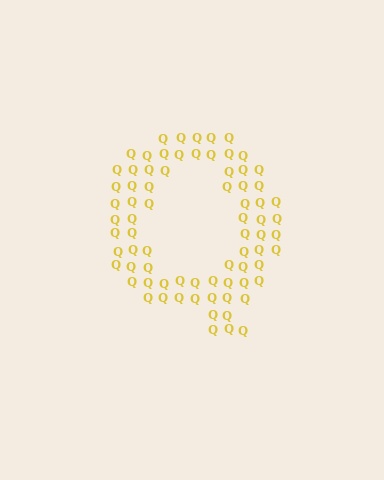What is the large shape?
The large shape is the letter Q.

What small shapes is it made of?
It is made of small letter Q's.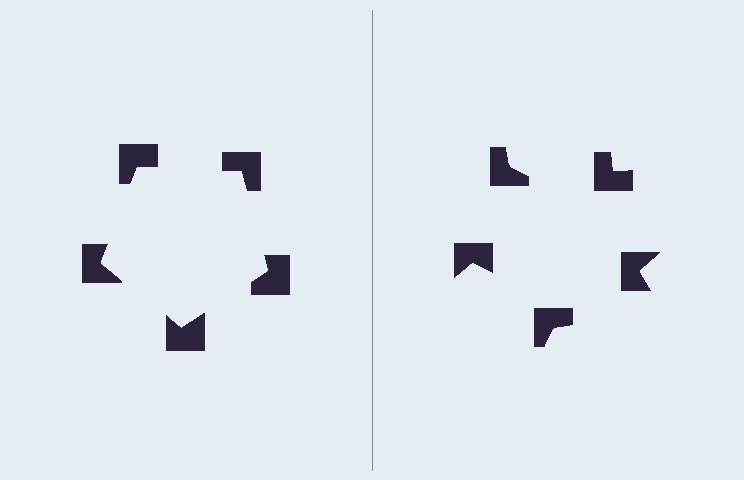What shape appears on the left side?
An illusory pentagon.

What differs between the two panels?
The notched squares are positioned identically on both sides; only the wedge orientations differ. On the left they align to a pentagon; on the right they are misaligned.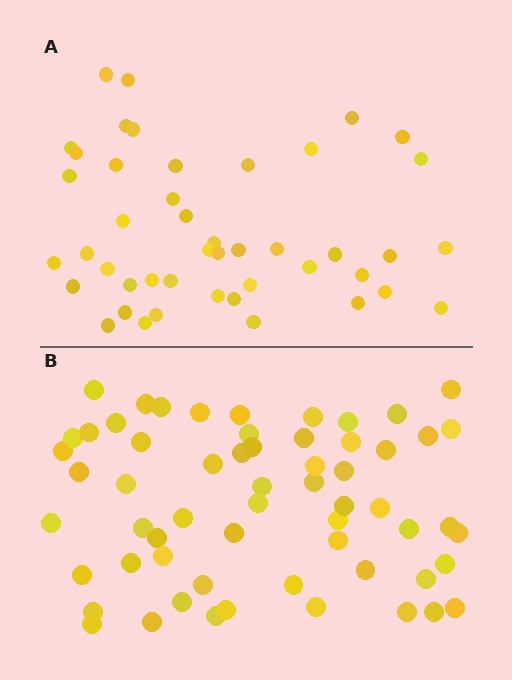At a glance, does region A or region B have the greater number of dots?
Region B (the bottom region) has more dots.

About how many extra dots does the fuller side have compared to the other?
Region B has approximately 15 more dots than region A.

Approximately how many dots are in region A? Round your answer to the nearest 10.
About 40 dots. (The exact count is 45, which rounds to 40.)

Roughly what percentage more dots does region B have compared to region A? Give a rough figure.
About 35% more.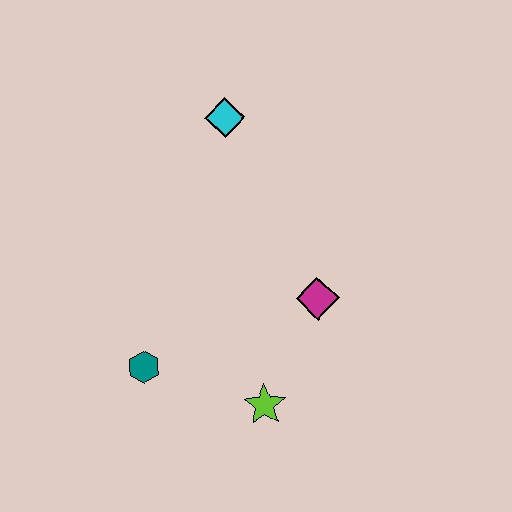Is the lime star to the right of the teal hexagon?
Yes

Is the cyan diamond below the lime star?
No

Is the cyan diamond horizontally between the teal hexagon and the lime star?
Yes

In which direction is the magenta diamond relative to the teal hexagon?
The magenta diamond is to the right of the teal hexagon.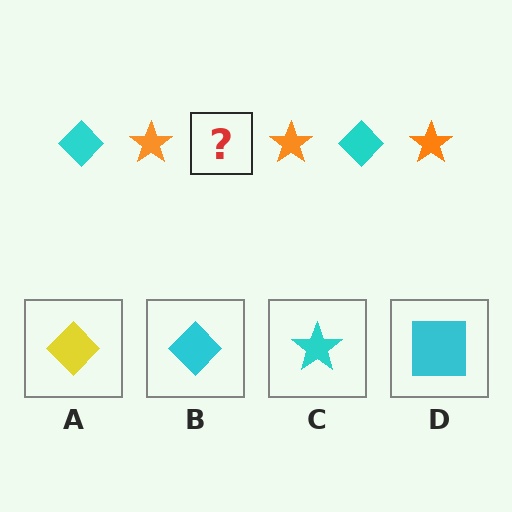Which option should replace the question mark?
Option B.